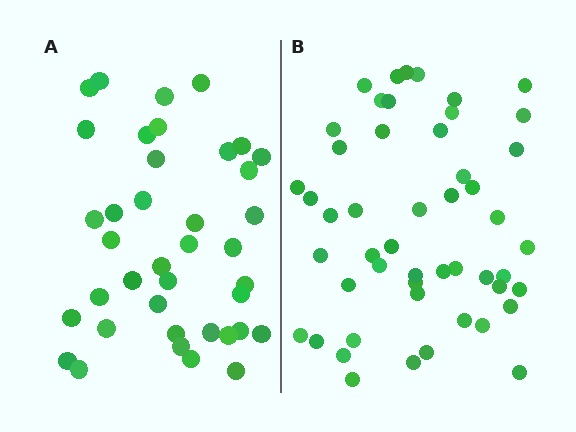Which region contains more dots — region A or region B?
Region B (the right region) has more dots.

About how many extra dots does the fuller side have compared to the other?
Region B has roughly 12 or so more dots than region A.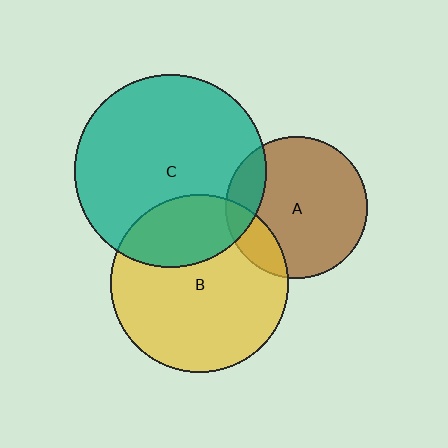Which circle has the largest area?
Circle C (teal).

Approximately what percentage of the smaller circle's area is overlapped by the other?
Approximately 15%.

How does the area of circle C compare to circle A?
Approximately 1.8 times.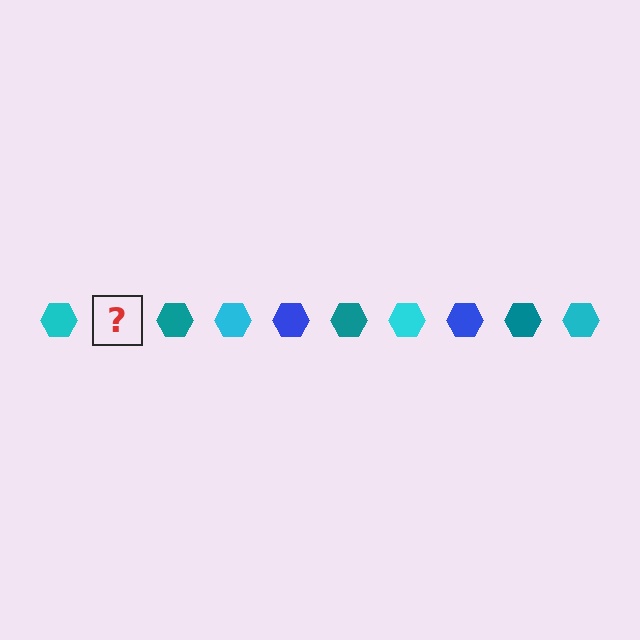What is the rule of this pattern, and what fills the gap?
The rule is that the pattern cycles through cyan, blue, teal hexagons. The gap should be filled with a blue hexagon.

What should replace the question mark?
The question mark should be replaced with a blue hexagon.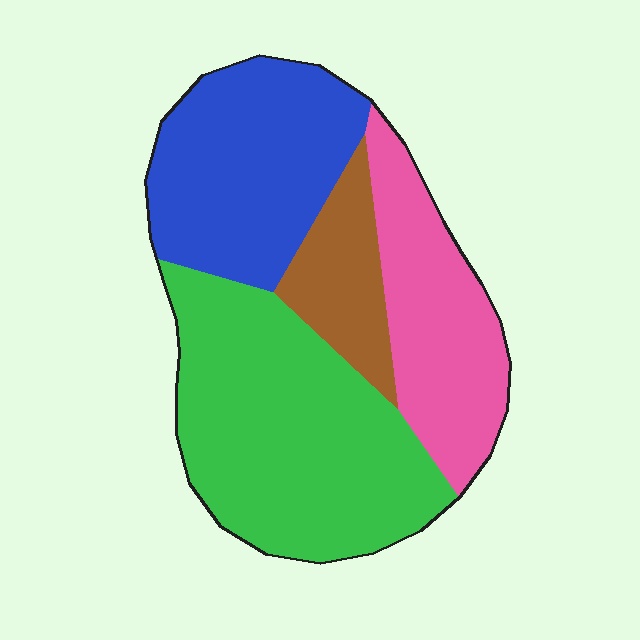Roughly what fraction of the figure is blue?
Blue covers around 25% of the figure.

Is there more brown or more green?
Green.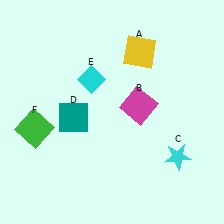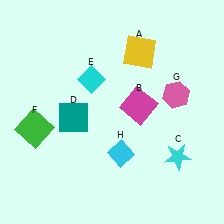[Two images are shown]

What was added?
A pink hexagon (G), a cyan diamond (H) were added in Image 2.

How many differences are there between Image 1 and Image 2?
There are 2 differences between the two images.